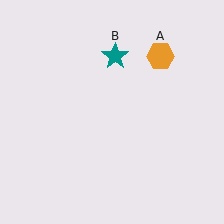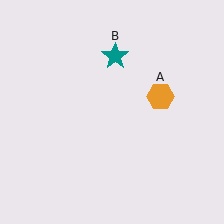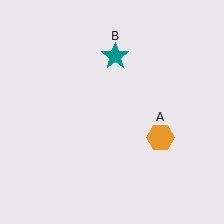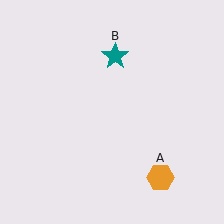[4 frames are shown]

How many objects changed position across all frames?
1 object changed position: orange hexagon (object A).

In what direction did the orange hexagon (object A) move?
The orange hexagon (object A) moved down.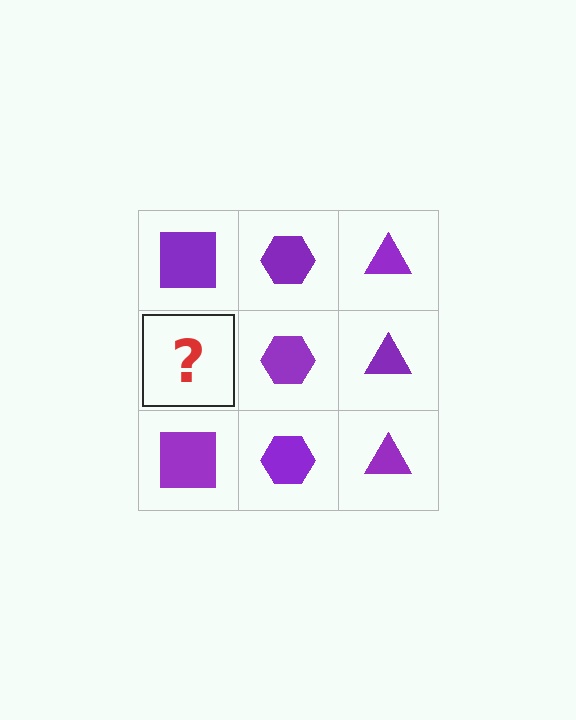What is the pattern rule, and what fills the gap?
The rule is that each column has a consistent shape. The gap should be filled with a purple square.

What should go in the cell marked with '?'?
The missing cell should contain a purple square.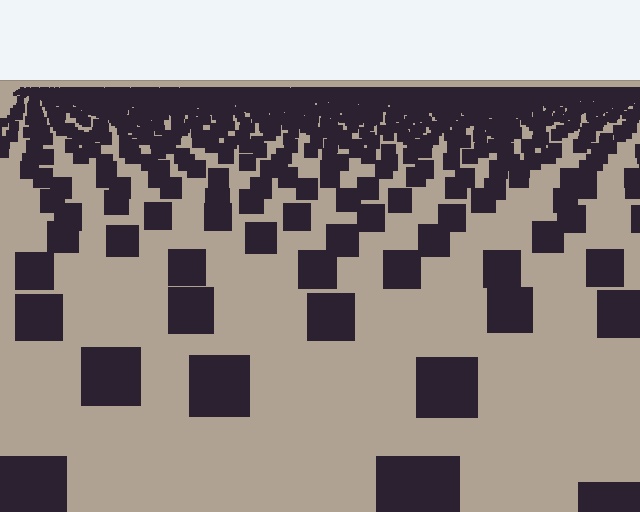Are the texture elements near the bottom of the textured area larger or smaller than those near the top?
Larger. Near the bottom, elements are closer to the viewer and appear at a bigger on-screen size.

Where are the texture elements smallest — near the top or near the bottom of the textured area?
Near the top.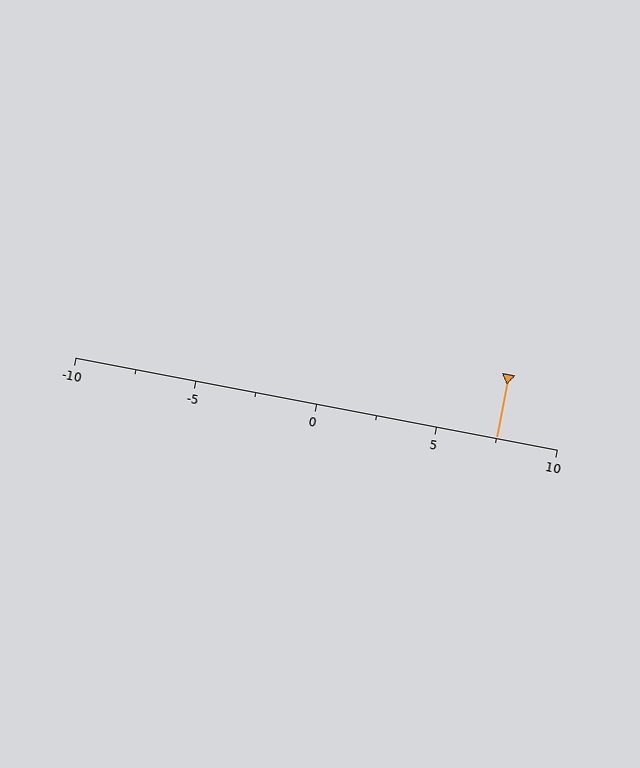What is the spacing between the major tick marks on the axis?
The major ticks are spaced 5 apart.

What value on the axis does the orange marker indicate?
The marker indicates approximately 7.5.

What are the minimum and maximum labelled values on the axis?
The axis runs from -10 to 10.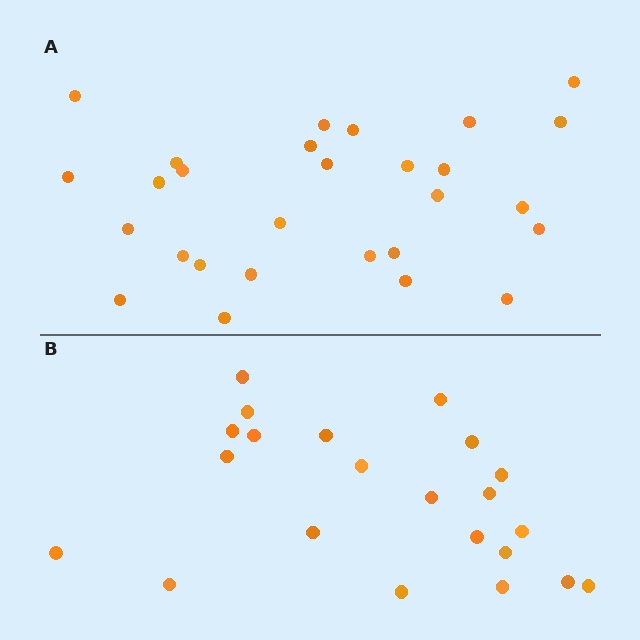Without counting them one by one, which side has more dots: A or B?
Region A (the top region) has more dots.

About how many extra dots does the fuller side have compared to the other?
Region A has about 6 more dots than region B.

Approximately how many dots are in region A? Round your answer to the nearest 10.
About 30 dots. (The exact count is 28, which rounds to 30.)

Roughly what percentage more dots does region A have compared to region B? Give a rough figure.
About 25% more.